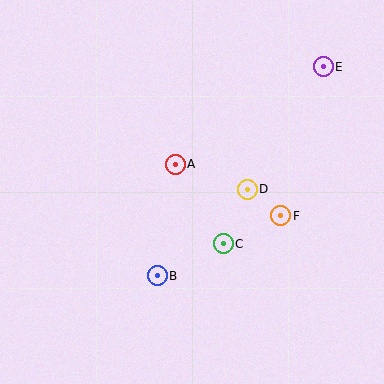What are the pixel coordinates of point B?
Point B is at (157, 276).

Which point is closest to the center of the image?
Point A at (175, 164) is closest to the center.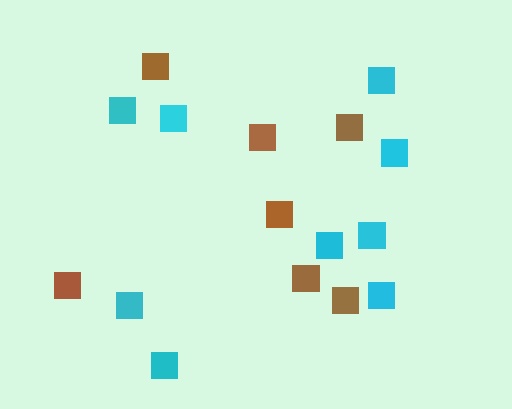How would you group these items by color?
There are 2 groups: one group of cyan squares (9) and one group of brown squares (7).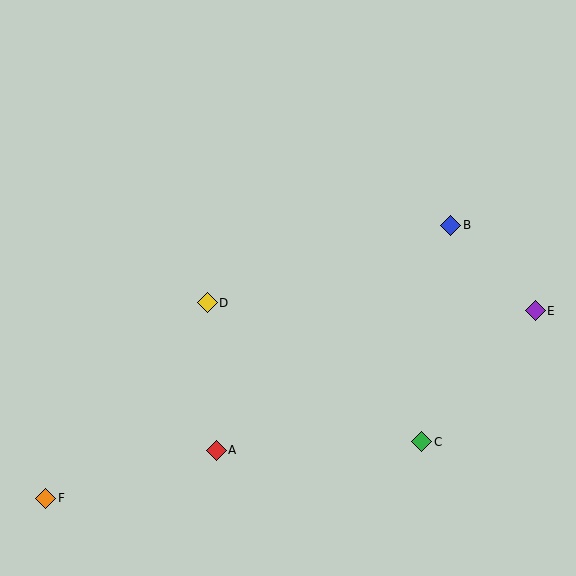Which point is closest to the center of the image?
Point D at (207, 303) is closest to the center.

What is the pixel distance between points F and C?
The distance between F and C is 380 pixels.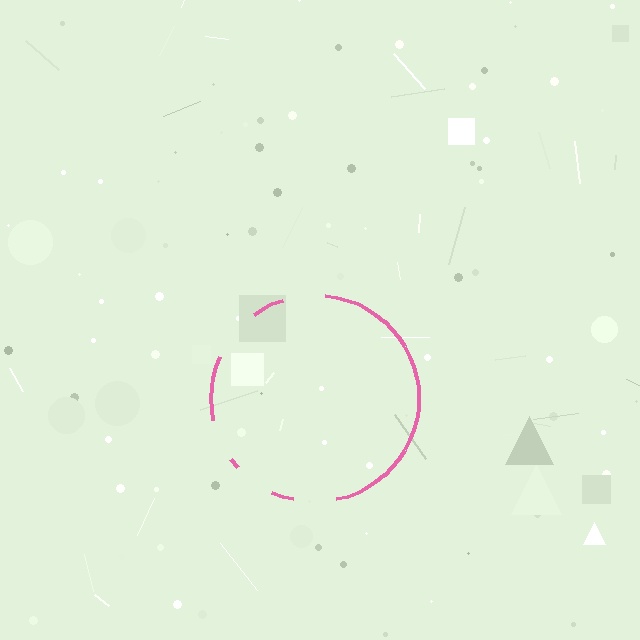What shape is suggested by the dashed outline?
The dashed outline suggests a circle.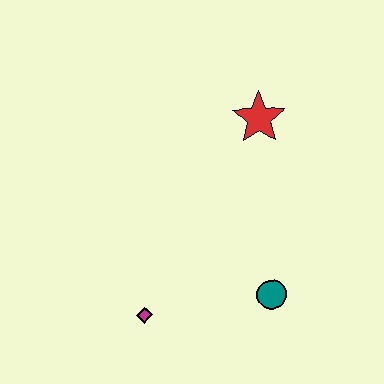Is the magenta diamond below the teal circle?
Yes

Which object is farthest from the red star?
The magenta diamond is farthest from the red star.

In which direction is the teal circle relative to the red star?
The teal circle is below the red star.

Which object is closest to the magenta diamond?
The teal circle is closest to the magenta diamond.